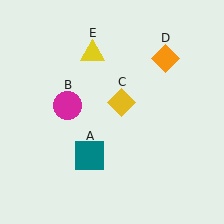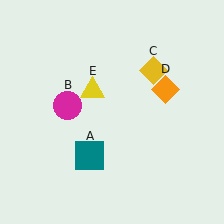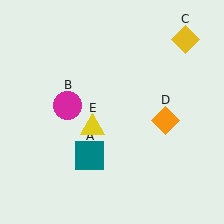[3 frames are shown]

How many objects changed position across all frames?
3 objects changed position: yellow diamond (object C), orange diamond (object D), yellow triangle (object E).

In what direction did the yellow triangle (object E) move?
The yellow triangle (object E) moved down.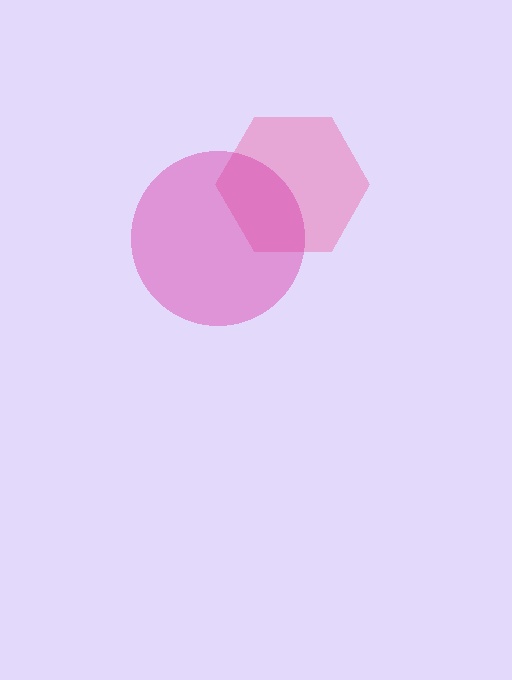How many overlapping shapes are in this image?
There are 2 overlapping shapes in the image.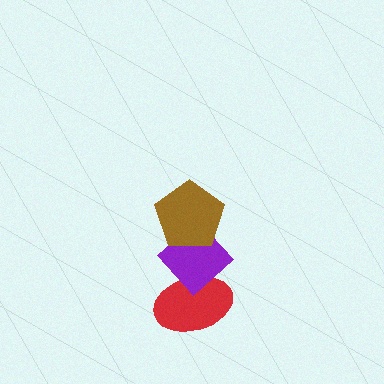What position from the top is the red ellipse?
The red ellipse is 3rd from the top.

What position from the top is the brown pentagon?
The brown pentagon is 1st from the top.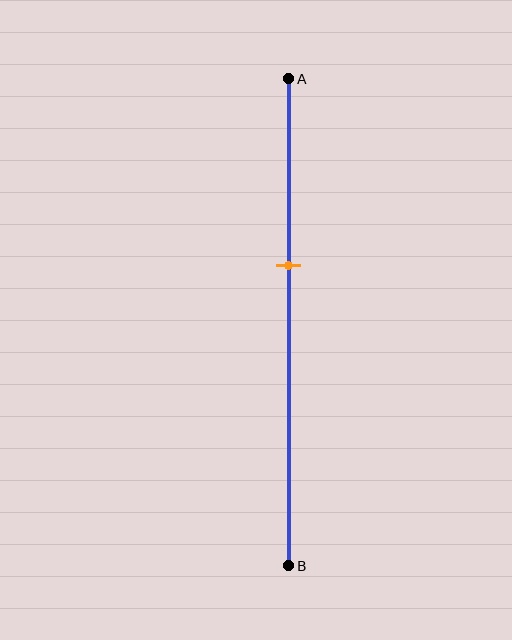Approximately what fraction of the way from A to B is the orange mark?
The orange mark is approximately 40% of the way from A to B.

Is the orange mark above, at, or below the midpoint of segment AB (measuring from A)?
The orange mark is above the midpoint of segment AB.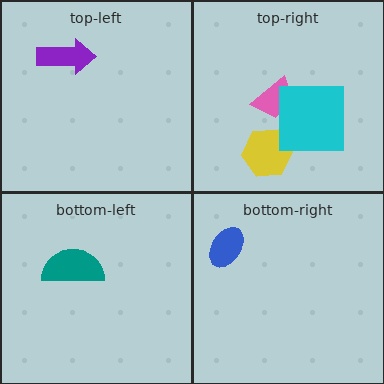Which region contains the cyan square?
The top-right region.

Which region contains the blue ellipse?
The bottom-right region.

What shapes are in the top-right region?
The pink trapezoid, the yellow hexagon, the cyan square.